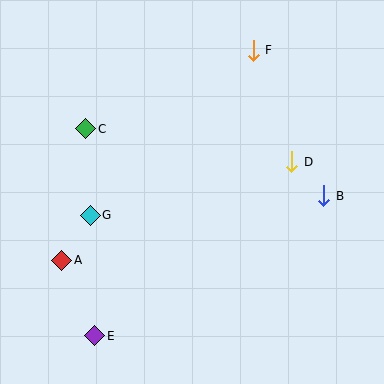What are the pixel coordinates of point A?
Point A is at (62, 260).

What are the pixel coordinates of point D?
Point D is at (292, 162).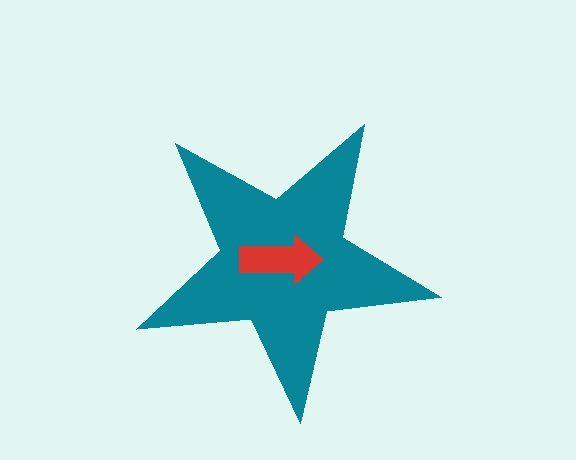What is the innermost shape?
The red arrow.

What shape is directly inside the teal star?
The red arrow.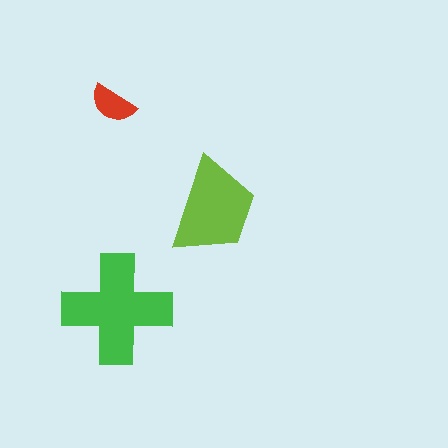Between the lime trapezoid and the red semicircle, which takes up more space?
The lime trapezoid.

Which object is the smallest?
The red semicircle.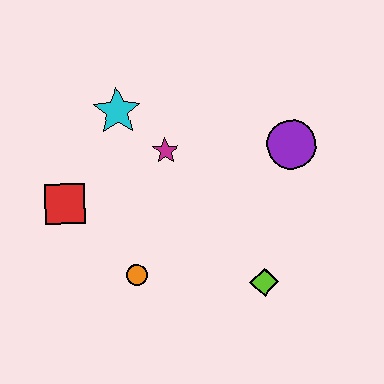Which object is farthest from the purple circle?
The red square is farthest from the purple circle.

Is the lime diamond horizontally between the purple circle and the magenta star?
Yes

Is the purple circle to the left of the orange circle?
No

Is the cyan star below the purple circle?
No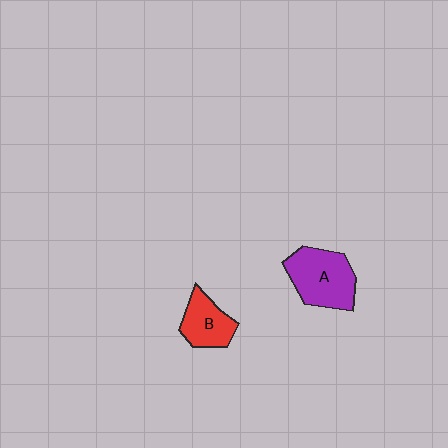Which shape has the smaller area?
Shape B (red).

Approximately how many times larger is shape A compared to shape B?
Approximately 1.5 times.